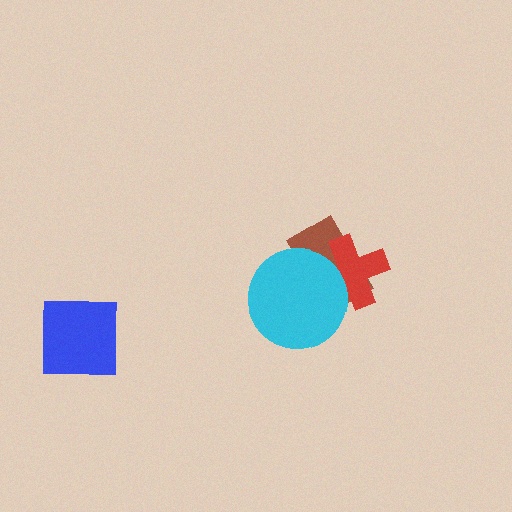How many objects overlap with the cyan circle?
2 objects overlap with the cyan circle.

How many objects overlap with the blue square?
0 objects overlap with the blue square.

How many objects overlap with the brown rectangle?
2 objects overlap with the brown rectangle.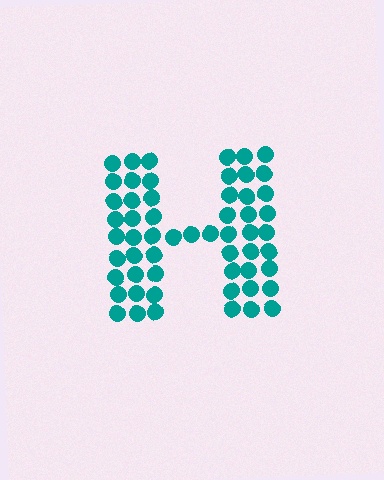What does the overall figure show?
The overall figure shows the letter H.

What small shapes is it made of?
It is made of small circles.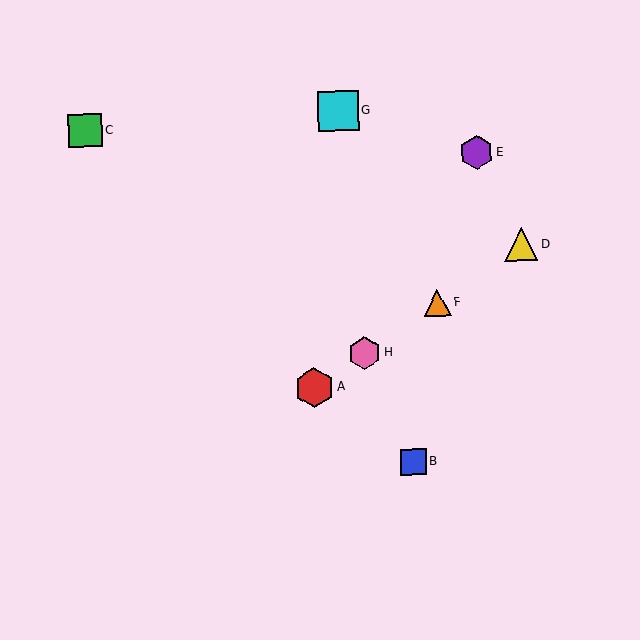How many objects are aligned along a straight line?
4 objects (A, D, F, H) are aligned along a straight line.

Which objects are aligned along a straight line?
Objects A, D, F, H are aligned along a straight line.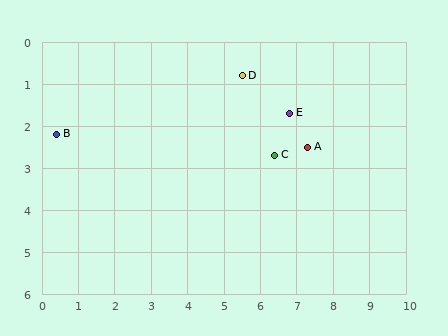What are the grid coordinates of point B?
Point B is at approximately (0.4, 2.2).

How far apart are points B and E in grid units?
Points B and E are about 6.4 grid units apart.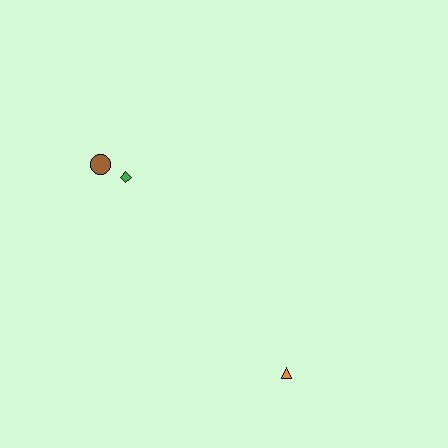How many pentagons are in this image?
There are no pentagons.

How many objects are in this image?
There are 3 objects.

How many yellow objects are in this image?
There are no yellow objects.